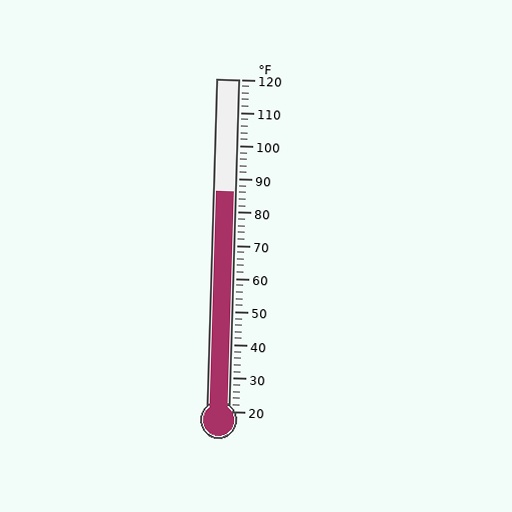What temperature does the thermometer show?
The thermometer shows approximately 86°F.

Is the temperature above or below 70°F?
The temperature is above 70°F.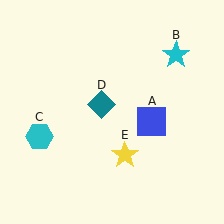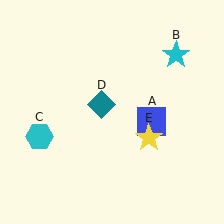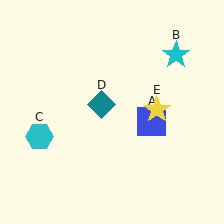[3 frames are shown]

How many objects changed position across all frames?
1 object changed position: yellow star (object E).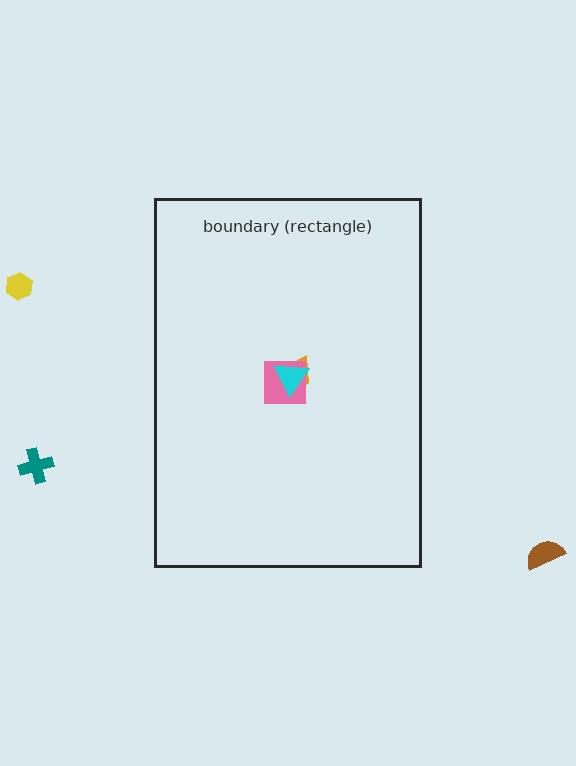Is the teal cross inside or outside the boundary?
Outside.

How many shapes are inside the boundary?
3 inside, 3 outside.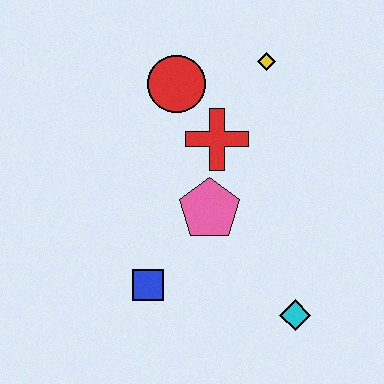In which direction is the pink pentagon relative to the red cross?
The pink pentagon is below the red cross.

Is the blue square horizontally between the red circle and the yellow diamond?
No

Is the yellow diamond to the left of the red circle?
No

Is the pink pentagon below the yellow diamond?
Yes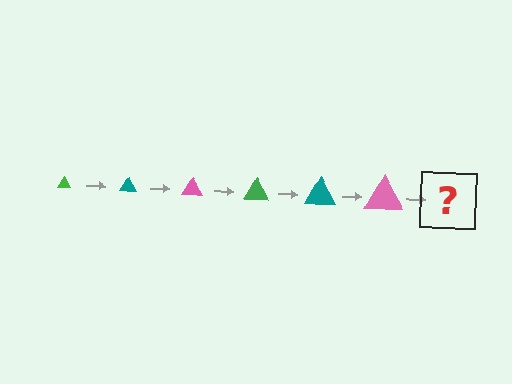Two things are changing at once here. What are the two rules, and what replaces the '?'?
The two rules are that the triangle grows larger each step and the color cycles through green, teal, and pink. The '?' should be a green triangle, larger than the previous one.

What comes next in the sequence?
The next element should be a green triangle, larger than the previous one.